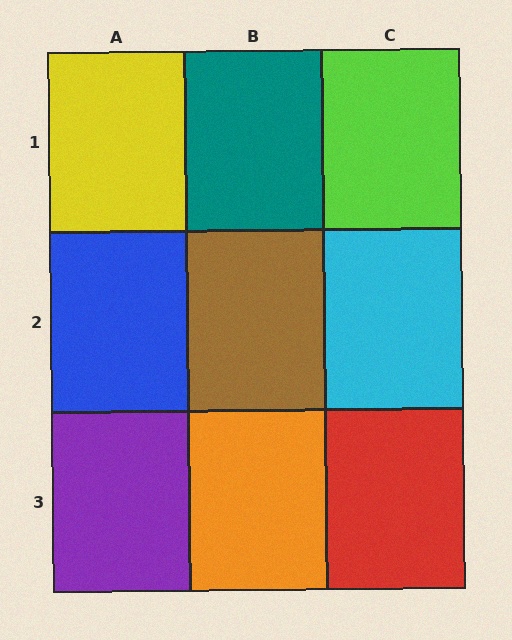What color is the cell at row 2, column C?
Cyan.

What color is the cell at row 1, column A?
Yellow.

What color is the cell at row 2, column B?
Brown.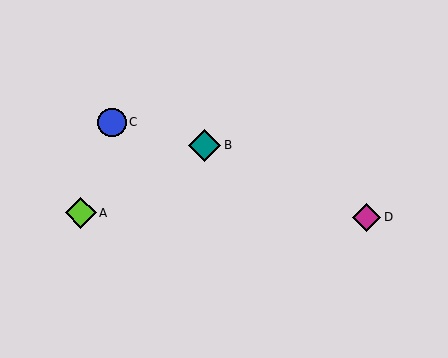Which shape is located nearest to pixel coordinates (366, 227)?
The magenta diamond (labeled D) at (367, 217) is nearest to that location.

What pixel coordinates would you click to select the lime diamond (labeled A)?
Click at (81, 213) to select the lime diamond A.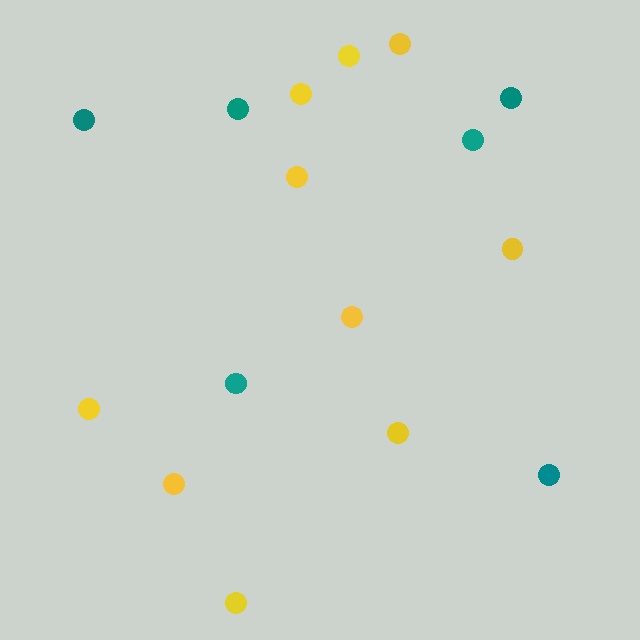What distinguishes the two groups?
There are 2 groups: one group of yellow circles (10) and one group of teal circles (6).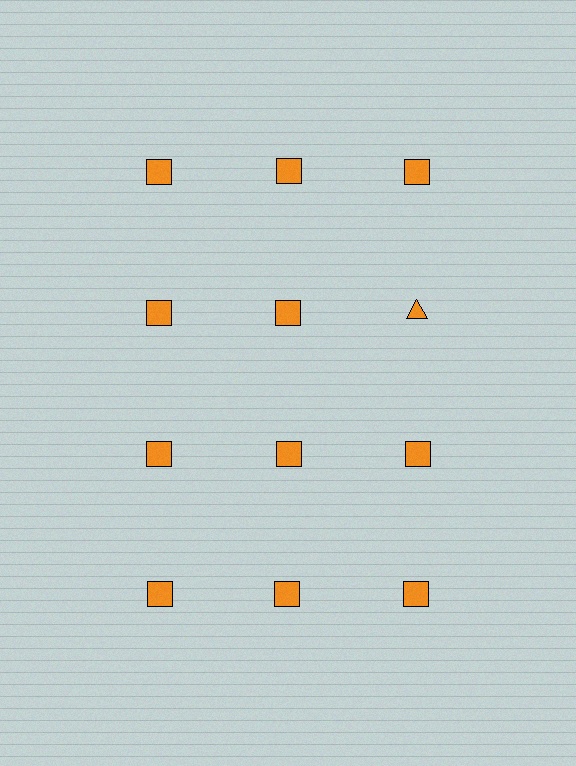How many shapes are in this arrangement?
There are 12 shapes arranged in a grid pattern.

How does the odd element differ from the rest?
It has a different shape: triangle instead of square.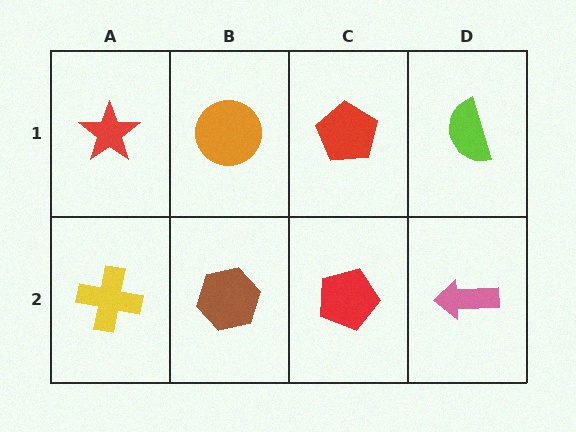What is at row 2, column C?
A red pentagon.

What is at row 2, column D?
A pink arrow.